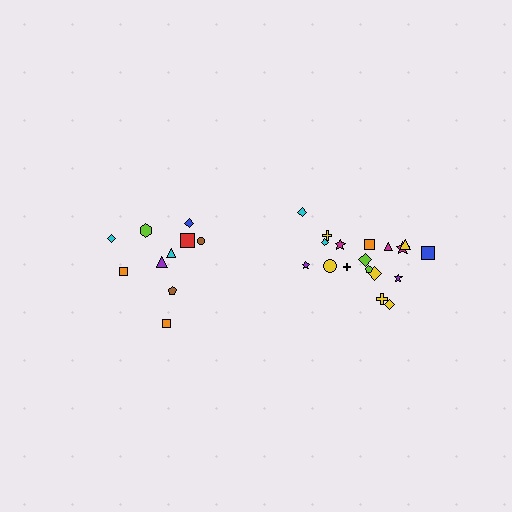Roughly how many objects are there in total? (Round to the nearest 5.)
Roughly 30 objects in total.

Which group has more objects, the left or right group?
The right group.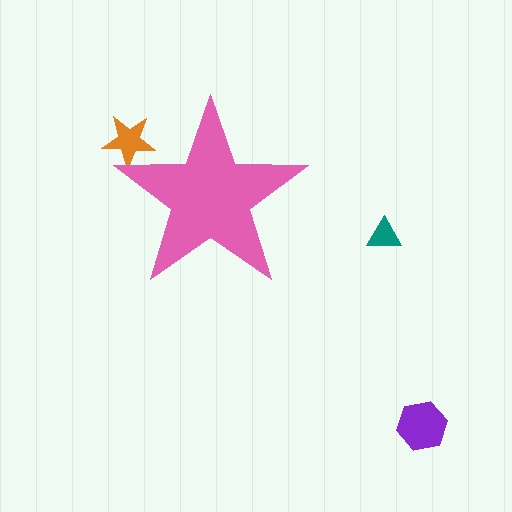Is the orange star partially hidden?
Yes, the orange star is partially hidden behind the pink star.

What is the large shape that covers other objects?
A pink star.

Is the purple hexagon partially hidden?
No, the purple hexagon is fully visible.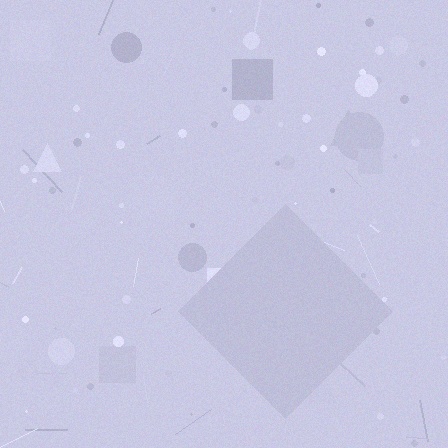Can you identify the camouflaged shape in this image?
The camouflaged shape is a diamond.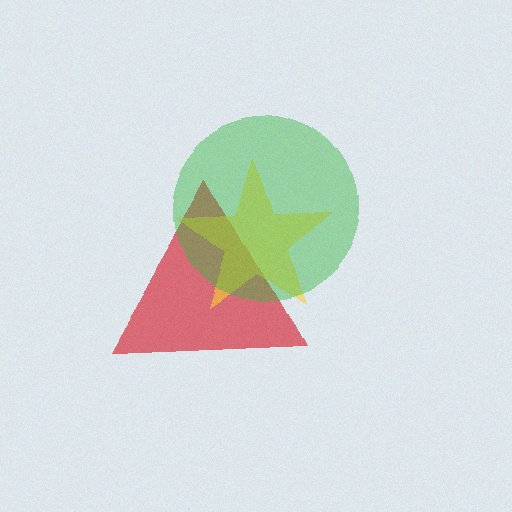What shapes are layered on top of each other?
The layered shapes are: a red triangle, a yellow star, a green circle.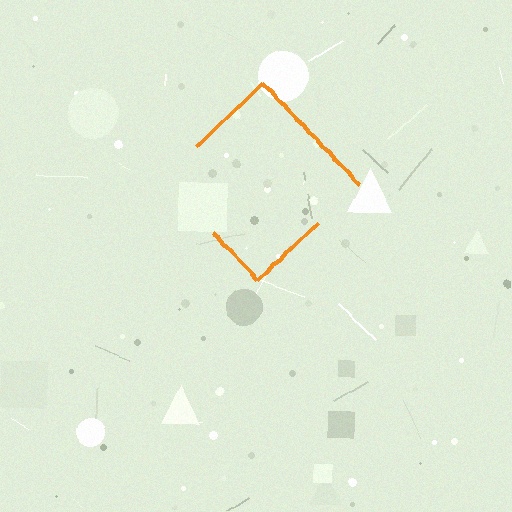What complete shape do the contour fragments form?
The contour fragments form a diamond.